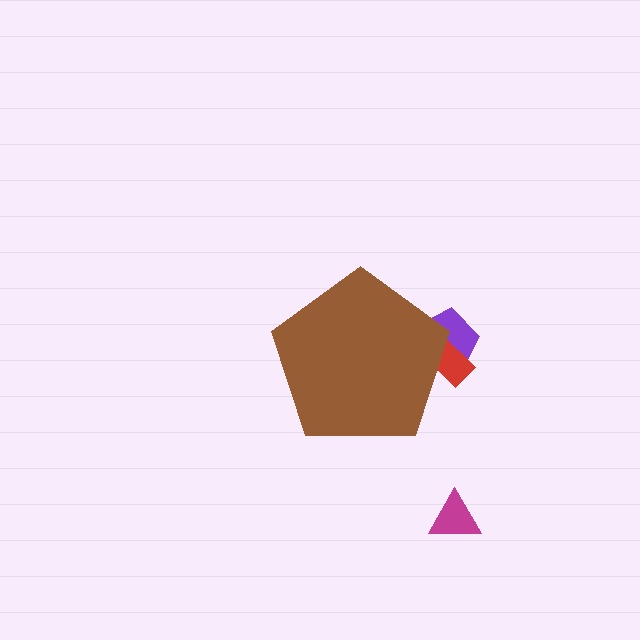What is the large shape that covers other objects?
A brown pentagon.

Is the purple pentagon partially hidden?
Yes, the purple pentagon is partially hidden behind the brown pentagon.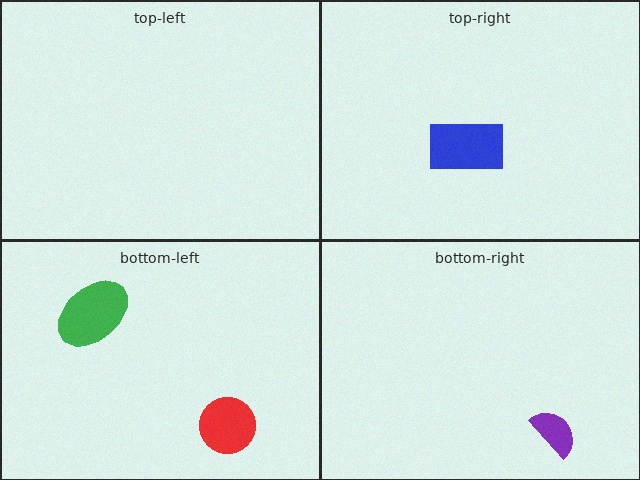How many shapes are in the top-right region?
1.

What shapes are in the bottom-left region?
The green ellipse, the red circle.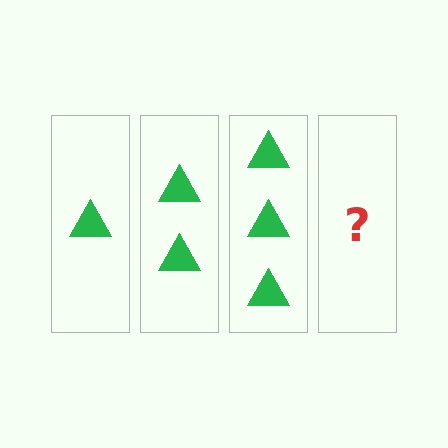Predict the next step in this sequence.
The next step is 4 triangles.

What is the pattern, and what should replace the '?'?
The pattern is that each step adds one more triangle. The '?' should be 4 triangles.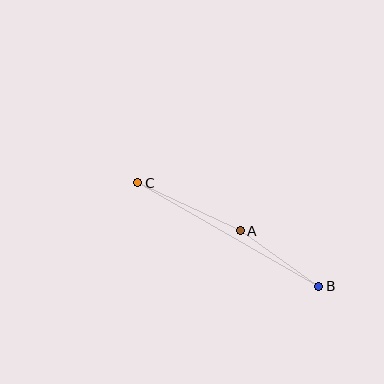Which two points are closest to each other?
Points A and B are closest to each other.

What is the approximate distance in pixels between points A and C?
The distance between A and C is approximately 113 pixels.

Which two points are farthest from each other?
Points B and C are farthest from each other.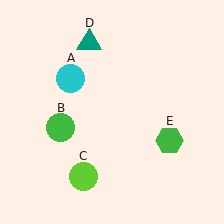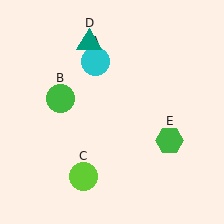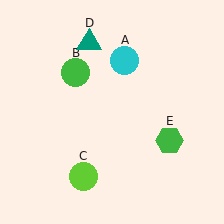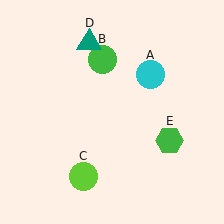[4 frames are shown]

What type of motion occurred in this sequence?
The cyan circle (object A), green circle (object B) rotated clockwise around the center of the scene.